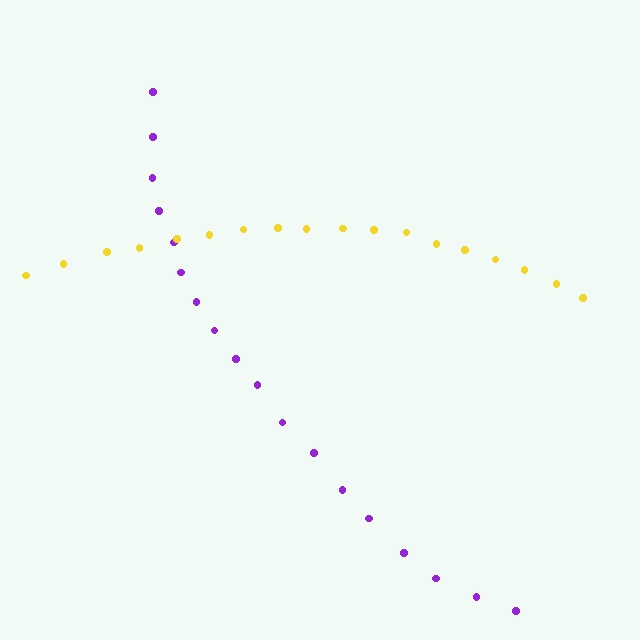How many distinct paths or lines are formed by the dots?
There are 2 distinct paths.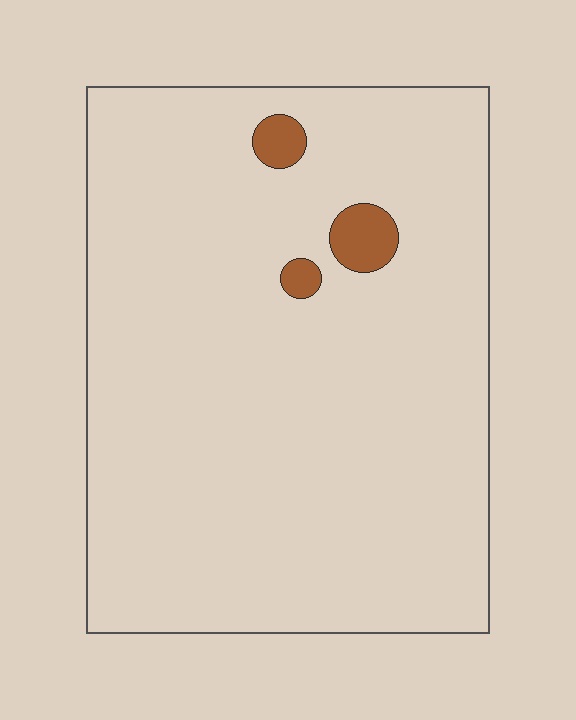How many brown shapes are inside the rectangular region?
3.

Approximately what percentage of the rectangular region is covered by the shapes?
Approximately 5%.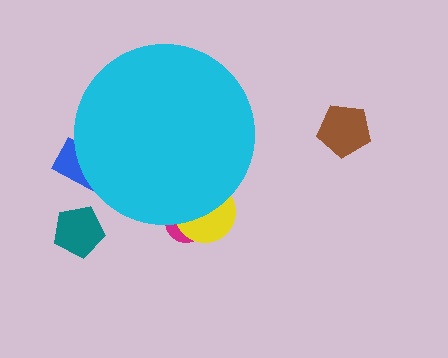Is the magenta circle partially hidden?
Yes, the magenta circle is partially hidden behind the cyan circle.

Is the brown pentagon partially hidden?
No, the brown pentagon is fully visible.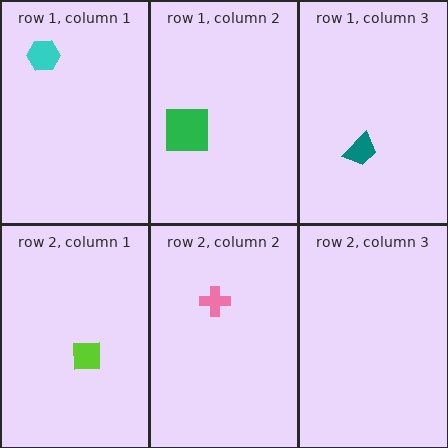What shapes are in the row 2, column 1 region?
The lime square.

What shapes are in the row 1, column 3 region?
The teal trapezoid.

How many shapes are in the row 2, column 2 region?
1.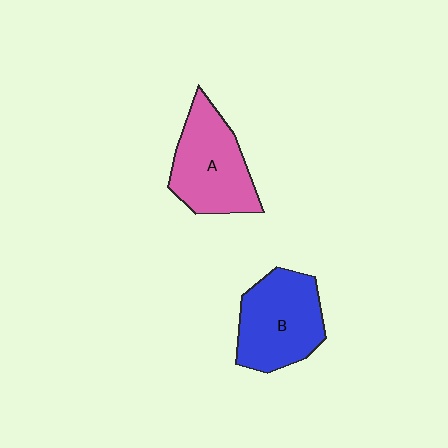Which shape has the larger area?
Shape B (blue).